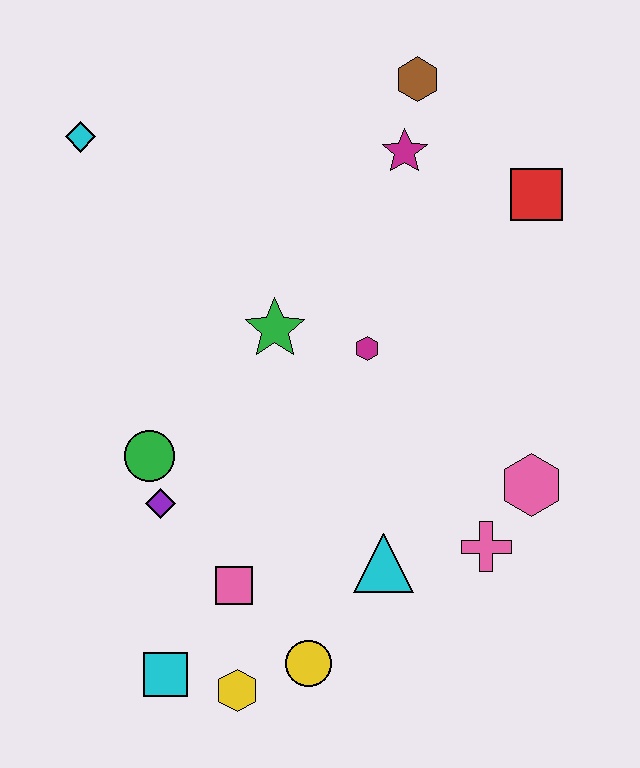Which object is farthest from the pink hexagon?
The cyan diamond is farthest from the pink hexagon.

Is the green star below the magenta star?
Yes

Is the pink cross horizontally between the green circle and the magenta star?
No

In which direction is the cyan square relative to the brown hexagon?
The cyan square is below the brown hexagon.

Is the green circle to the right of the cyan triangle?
No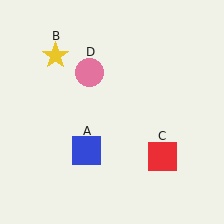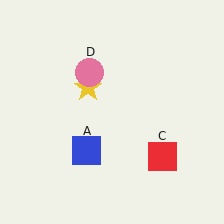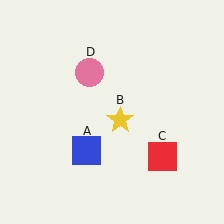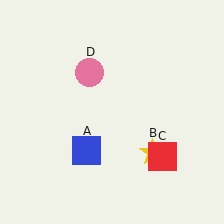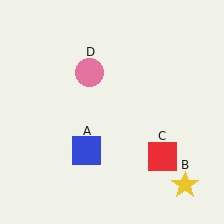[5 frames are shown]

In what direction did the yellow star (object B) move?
The yellow star (object B) moved down and to the right.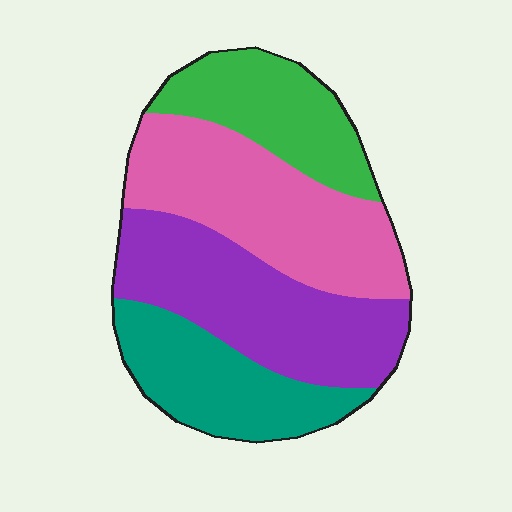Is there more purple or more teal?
Purple.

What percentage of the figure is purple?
Purple takes up about one third (1/3) of the figure.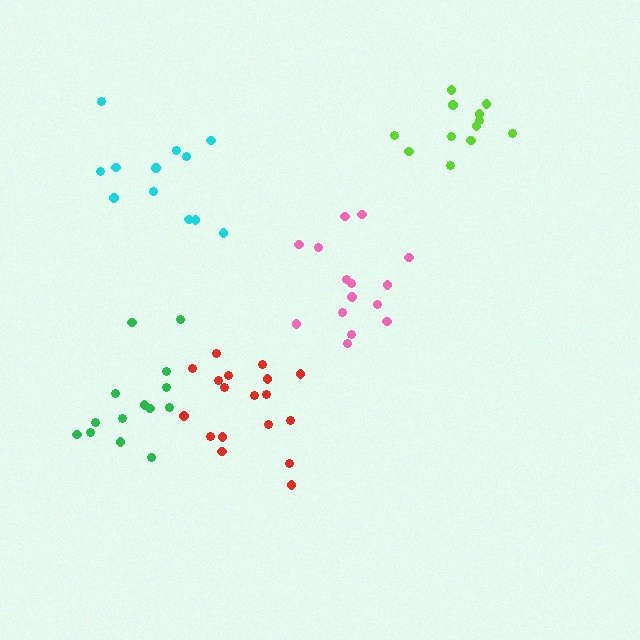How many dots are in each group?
Group 1: 14 dots, Group 2: 18 dots, Group 3: 12 dots, Group 4: 15 dots, Group 5: 12 dots (71 total).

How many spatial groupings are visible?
There are 5 spatial groupings.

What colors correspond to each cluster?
The clusters are colored: green, red, lime, pink, cyan.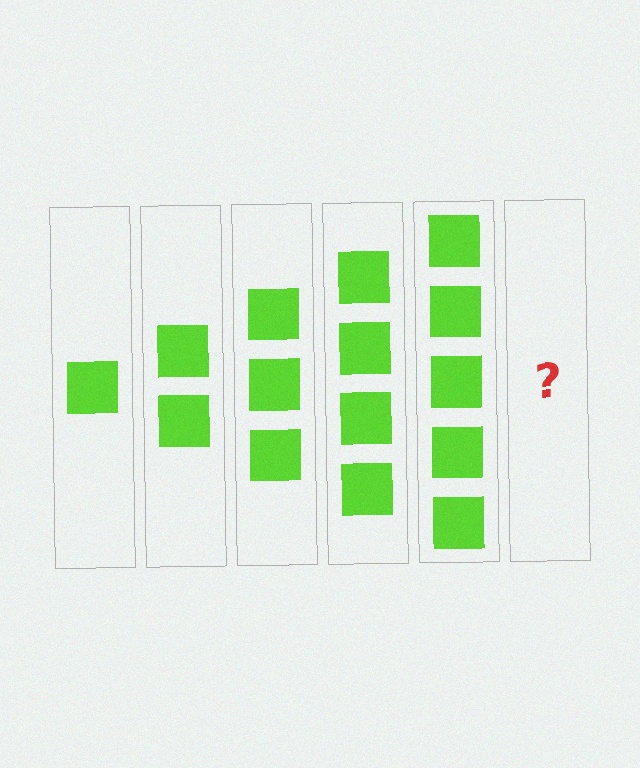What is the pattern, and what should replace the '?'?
The pattern is that each step adds one more square. The '?' should be 6 squares.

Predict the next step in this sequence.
The next step is 6 squares.